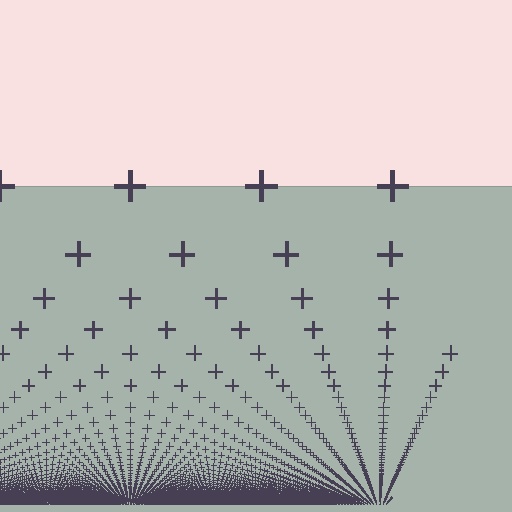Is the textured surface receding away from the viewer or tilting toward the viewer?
The surface appears to tilt toward the viewer. Texture elements get larger and sparser toward the top.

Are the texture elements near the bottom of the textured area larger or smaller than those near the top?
Smaller. The gradient is inverted — elements near the bottom are smaller and denser.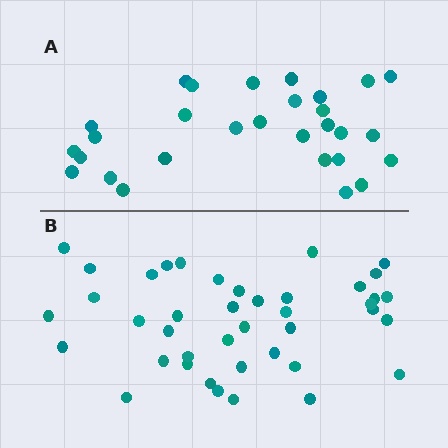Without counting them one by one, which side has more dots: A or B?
Region B (the bottom region) has more dots.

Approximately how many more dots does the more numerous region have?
Region B has roughly 12 or so more dots than region A.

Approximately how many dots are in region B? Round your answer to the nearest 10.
About 40 dots. (The exact count is 41, which rounds to 40.)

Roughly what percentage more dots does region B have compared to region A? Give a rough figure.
About 40% more.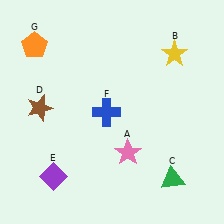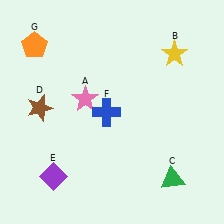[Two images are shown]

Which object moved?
The pink star (A) moved up.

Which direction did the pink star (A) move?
The pink star (A) moved up.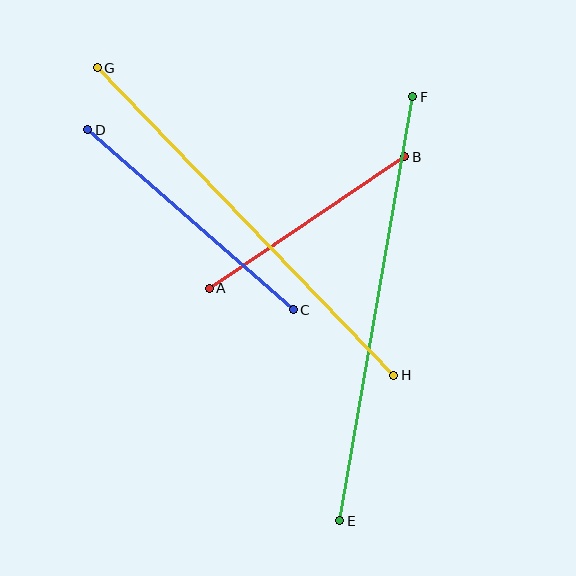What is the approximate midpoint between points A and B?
The midpoint is at approximately (307, 222) pixels.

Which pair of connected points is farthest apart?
Points E and F are farthest apart.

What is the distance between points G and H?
The distance is approximately 427 pixels.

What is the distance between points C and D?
The distance is approximately 273 pixels.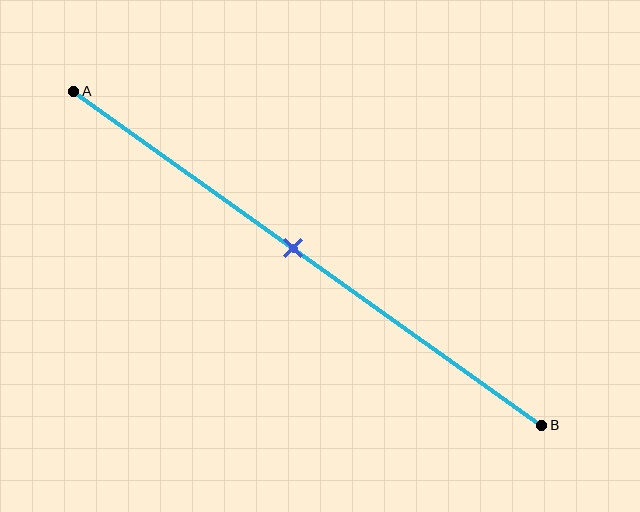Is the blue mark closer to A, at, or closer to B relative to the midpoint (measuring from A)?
The blue mark is closer to point A than the midpoint of segment AB.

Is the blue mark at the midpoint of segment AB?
No, the mark is at about 45% from A, not at the 50% midpoint.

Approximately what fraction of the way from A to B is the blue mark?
The blue mark is approximately 45% of the way from A to B.